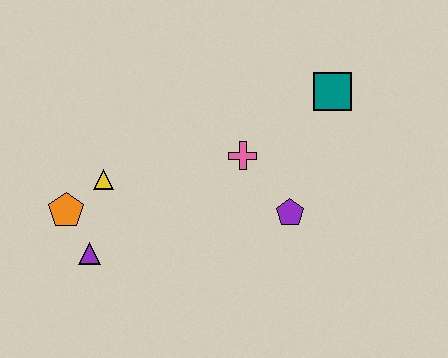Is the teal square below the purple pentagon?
No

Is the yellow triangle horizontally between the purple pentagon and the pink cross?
No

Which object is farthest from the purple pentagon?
The orange pentagon is farthest from the purple pentagon.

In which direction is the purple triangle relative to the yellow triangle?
The purple triangle is below the yellow triangle.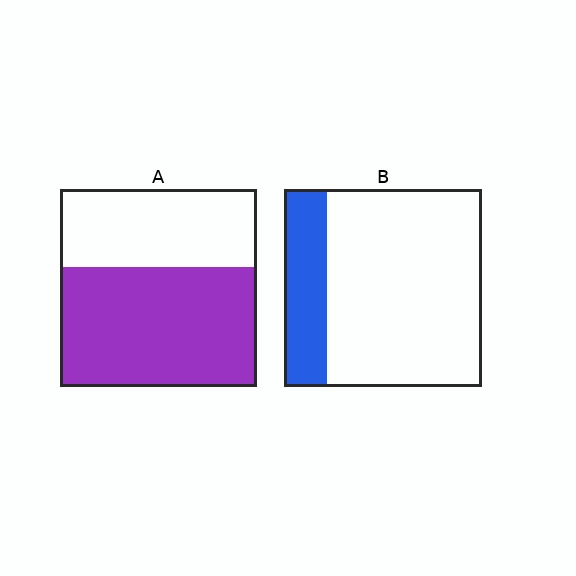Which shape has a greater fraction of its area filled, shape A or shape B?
Shape A.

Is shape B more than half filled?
No.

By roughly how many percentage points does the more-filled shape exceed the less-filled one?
By roughly 40 percentage points (A over B).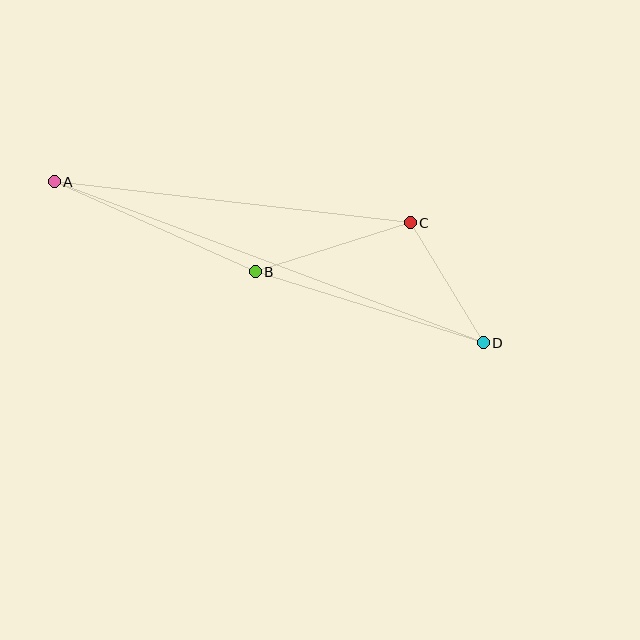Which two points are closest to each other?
Points C and D are closest to each other.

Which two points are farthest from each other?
Points A and D are farthest from each other.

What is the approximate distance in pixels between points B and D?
The distance between B and D is approximately 239 pixels.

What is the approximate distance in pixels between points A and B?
The distance between A and B is approximately 220 pixels.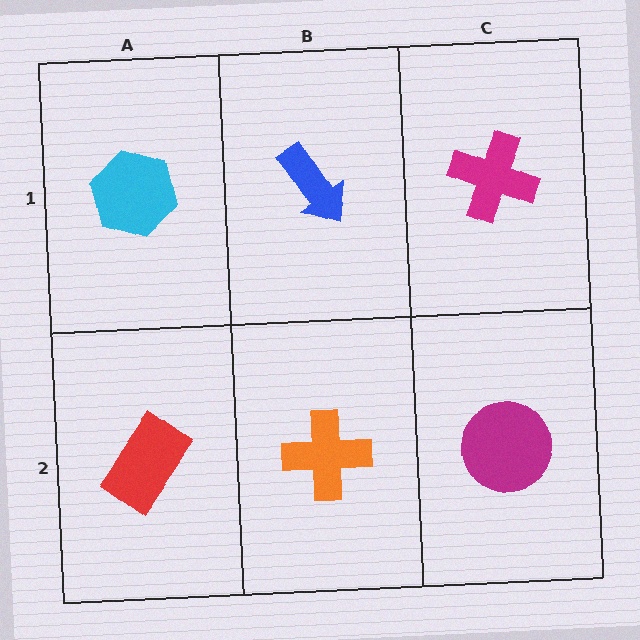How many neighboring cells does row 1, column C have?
2.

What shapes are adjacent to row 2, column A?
A cyan hexagon (row 1, column A), an orange cross (row 2, column B).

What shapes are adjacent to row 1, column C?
A magenta circle (row 2, column C), a blue arrow (row 1, column B).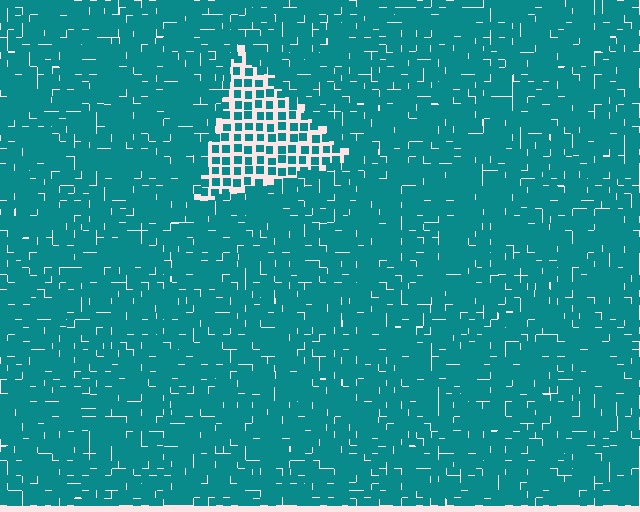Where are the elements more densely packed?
The elements are more densely packed outside the triangle boundary.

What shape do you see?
I see a triangle.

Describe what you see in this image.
The image contains small teal elements arranged at two different densities. A triangle-shaped region is visible where the elements are less densely packed than the surrounding area.